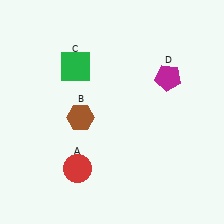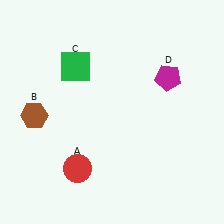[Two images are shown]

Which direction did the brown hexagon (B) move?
The brown hexagon (B) moved left.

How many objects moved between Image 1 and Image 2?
1 object moved between the two images.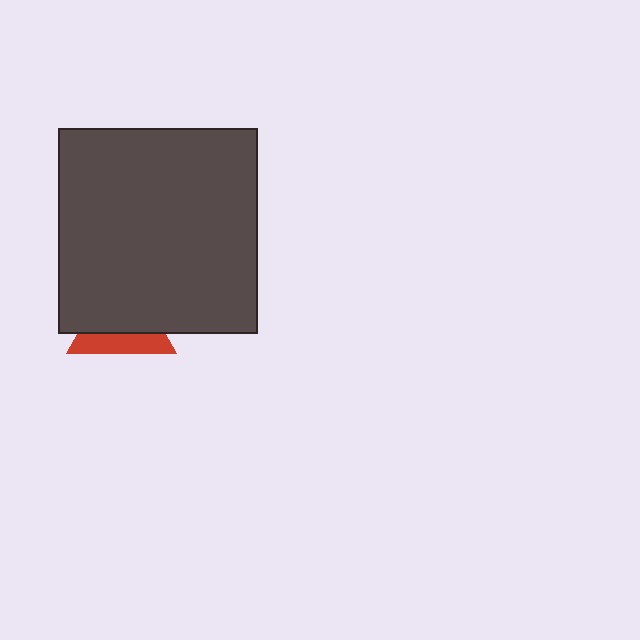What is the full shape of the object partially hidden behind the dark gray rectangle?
The partially hidden object is a red triangle.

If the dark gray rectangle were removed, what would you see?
You would see the complete red triangle.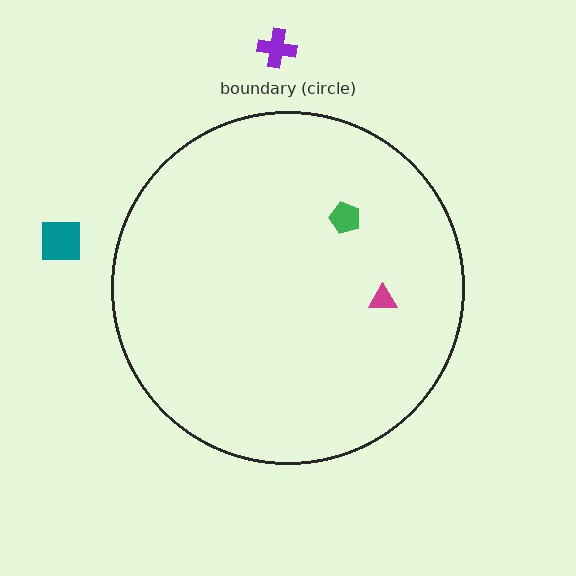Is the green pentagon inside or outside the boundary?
Inside.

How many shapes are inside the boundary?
2 inside, 2 outside.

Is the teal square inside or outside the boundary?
Outside.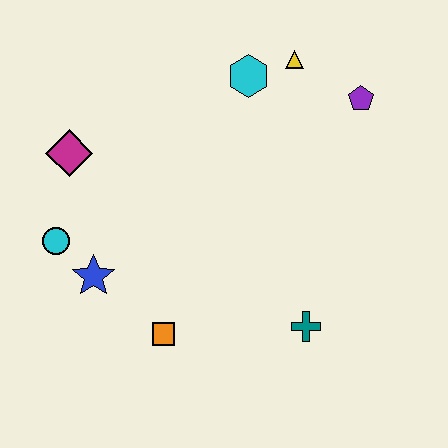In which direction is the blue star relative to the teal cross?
The blue star is to the left of the teal cross.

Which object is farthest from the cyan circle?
The purple pentagon is farthest from the cyan circle.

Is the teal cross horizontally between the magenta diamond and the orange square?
No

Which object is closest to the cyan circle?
The blue star is closest to the cyan circle.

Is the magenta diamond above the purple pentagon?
No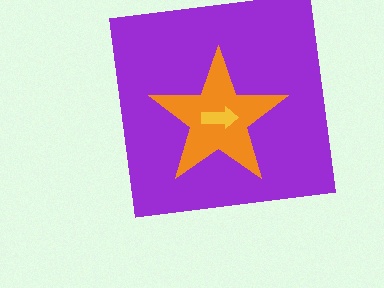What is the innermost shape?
The yellow arrow.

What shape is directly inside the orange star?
The yellow arrow.